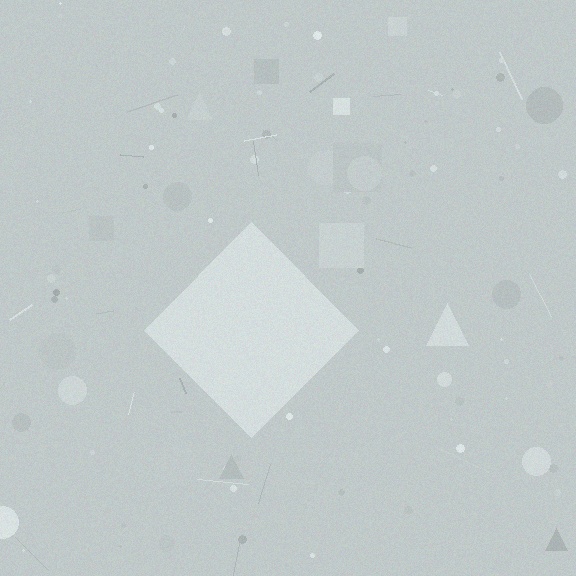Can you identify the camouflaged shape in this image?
The camouflaged shape is a diamond.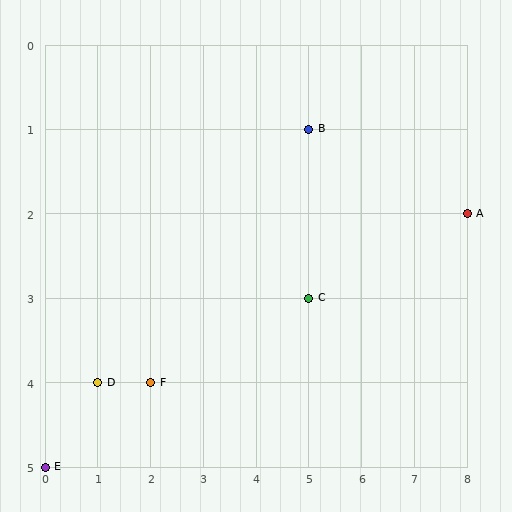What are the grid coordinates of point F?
Point F is at grid coordinates (2, 4).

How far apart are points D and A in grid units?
Points D and A are 7 columns and 2 rows apart (about 7.3 grid units diagonally).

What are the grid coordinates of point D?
Point D is at grid coordinates (1, 4).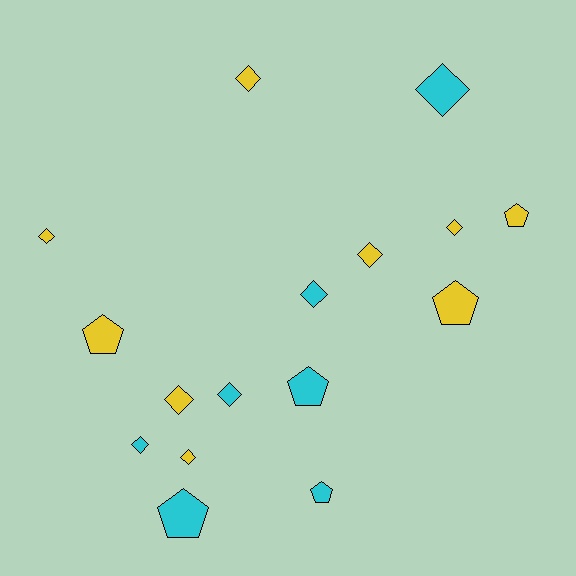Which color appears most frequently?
Yellow, with 9 objects.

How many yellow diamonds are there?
There are 6 yellow diamonds.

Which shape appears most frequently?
Diamond, with 10 objects.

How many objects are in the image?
There are 16 objects.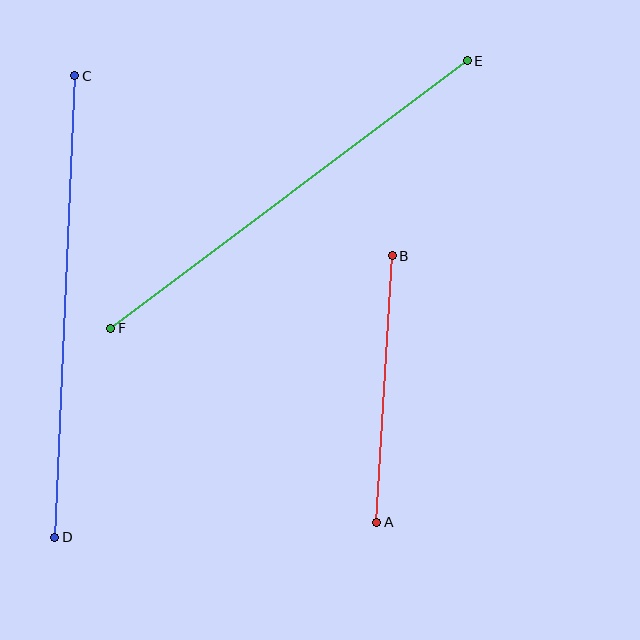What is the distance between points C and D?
The distance is approximately 462 pixels.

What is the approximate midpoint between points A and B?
The midpoint is at approximately (384, 389) pixels.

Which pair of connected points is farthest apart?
Points C and D are farthest apart.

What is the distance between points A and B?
The distance is approximately 267 pixels.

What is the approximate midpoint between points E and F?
The midpoint is at approximately (289, 194) pixels.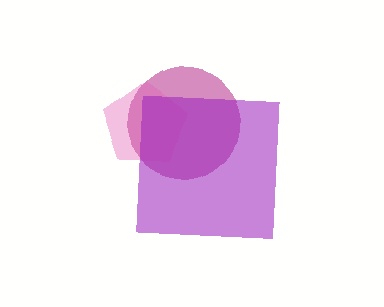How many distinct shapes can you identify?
There are 3 distinct shapes: a magenta circle, a pink pentagon, a purple square.